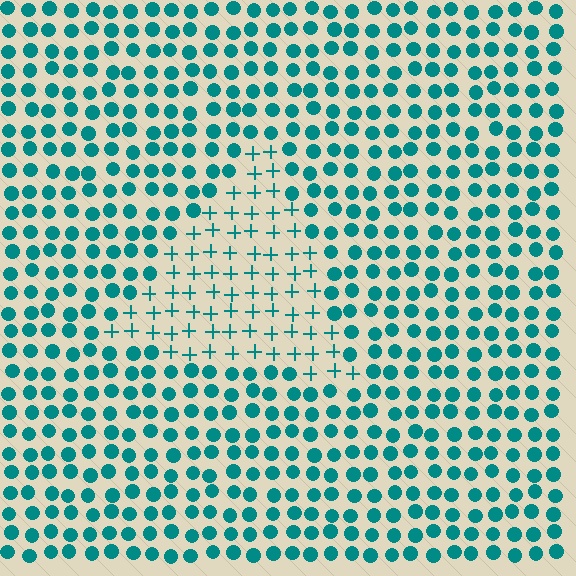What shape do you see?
I see a triangle.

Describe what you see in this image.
The image is filled with small teal elements arranged in a uniform grid. A triangle-shaped region contains plus signs, while the surrounding area contains circles. The boundary is defined purely by the change in element shape.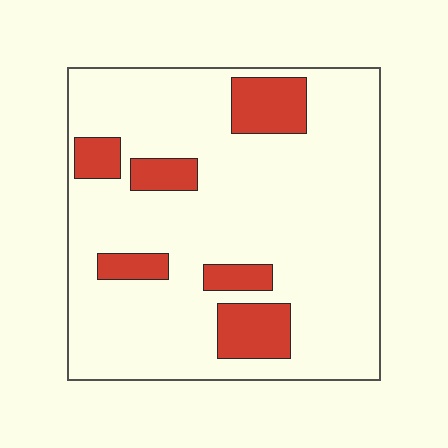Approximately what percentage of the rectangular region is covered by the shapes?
Approximately 15%.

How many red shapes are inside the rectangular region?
6.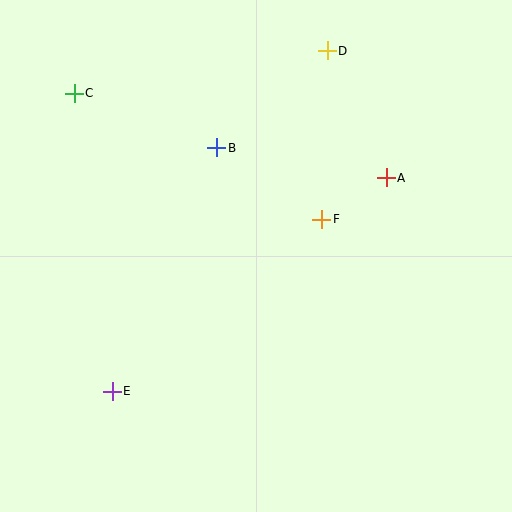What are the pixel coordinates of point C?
Point C is at (74, 93).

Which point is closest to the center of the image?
Point F at (322, 219) is closest to the center.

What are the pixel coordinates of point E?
Point E is at (112, 391).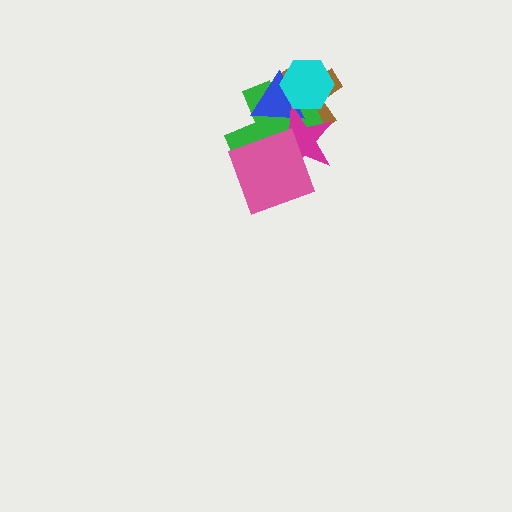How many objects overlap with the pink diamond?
2 objects overlap with the pink diamond.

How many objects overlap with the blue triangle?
4 objects overlap with the blue triangle.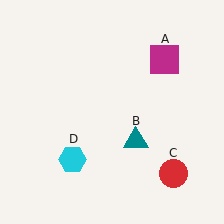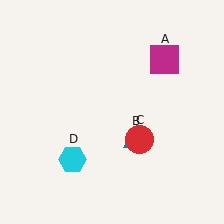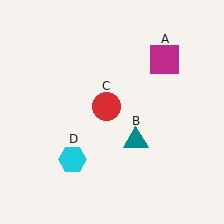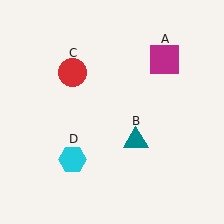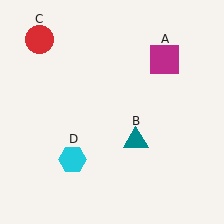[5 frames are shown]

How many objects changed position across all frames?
1 object changed position: red circle (object C).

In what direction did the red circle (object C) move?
The red circle (object C) moved up and to the left.